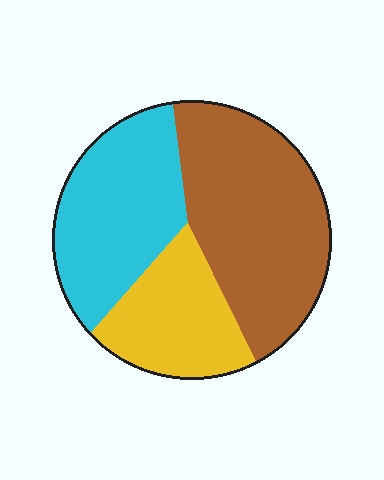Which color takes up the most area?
Brown, at roughly 45%.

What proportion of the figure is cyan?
Cyan takes up between a sixth and a third of the figure.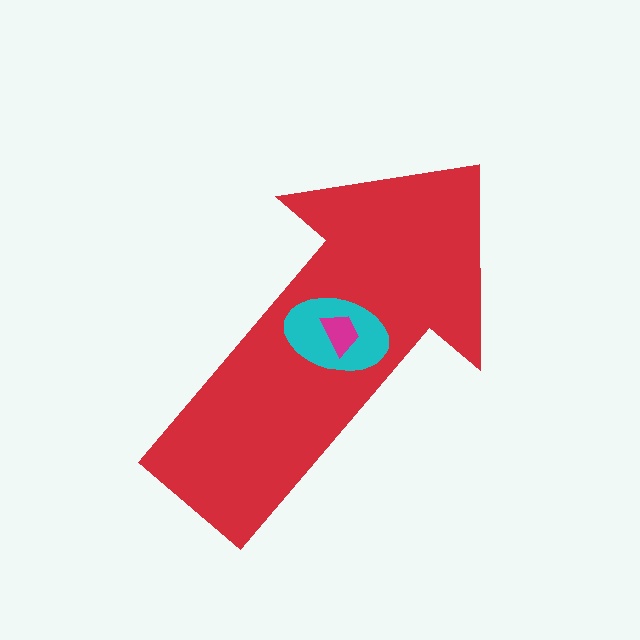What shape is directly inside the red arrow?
The cyan ellipse.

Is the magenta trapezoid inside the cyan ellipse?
Yes.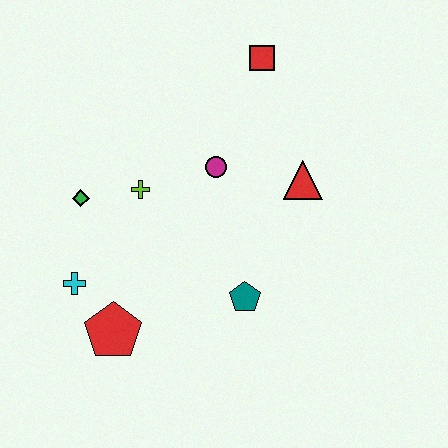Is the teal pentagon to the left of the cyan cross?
No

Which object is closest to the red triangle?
The magenta circle is closest to the red triangle.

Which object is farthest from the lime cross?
The red square is farthest from the lime cross.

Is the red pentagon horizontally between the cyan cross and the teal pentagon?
Yes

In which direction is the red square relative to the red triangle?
The red square is above the red triangle.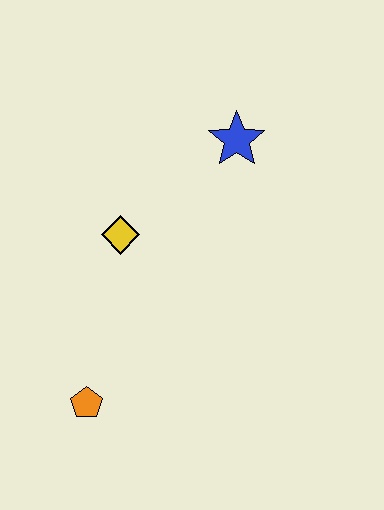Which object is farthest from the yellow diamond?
The orange pentagon is farthest from the yellow diamond.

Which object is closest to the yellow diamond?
The blue star is closest to the yellow diamond.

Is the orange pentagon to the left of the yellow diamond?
Yes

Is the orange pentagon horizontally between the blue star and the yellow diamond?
No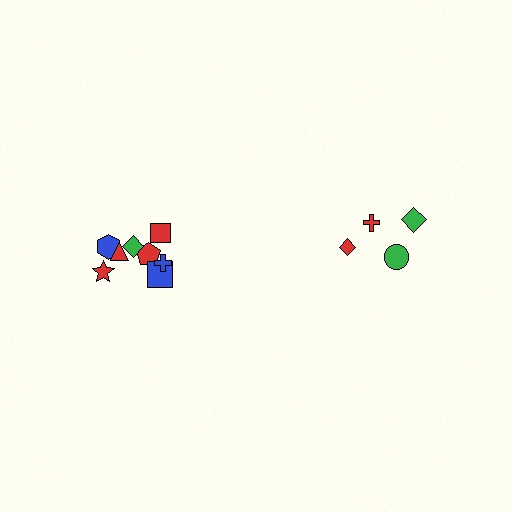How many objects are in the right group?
There are 4 objects.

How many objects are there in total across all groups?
There are 12 objects.